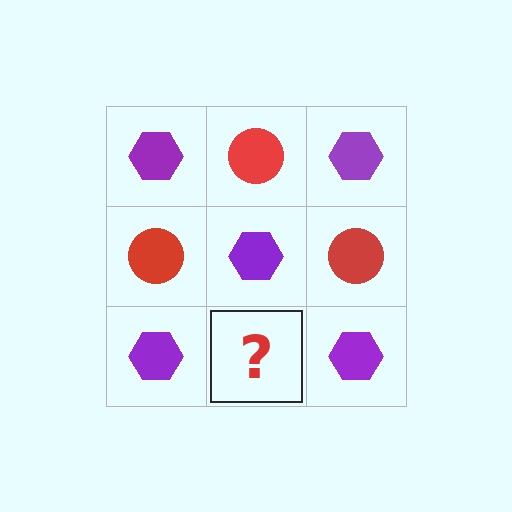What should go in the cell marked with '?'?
The missing cell should contain a red circle.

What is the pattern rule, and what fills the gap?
The rule is that it alternates purple hexagon and red circle in a checkerboard pattern. The gap should be filled with a red circle.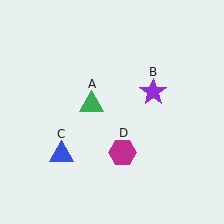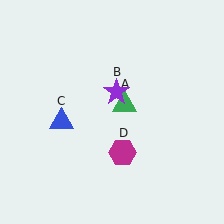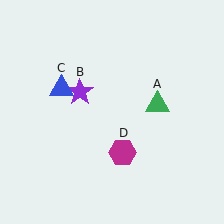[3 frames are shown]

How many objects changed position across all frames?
3 objects changed position: green triangle (object A), purple star (object B), blue triangle (object C).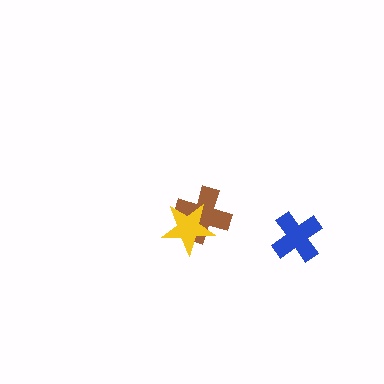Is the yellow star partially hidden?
No, no other shape covers it.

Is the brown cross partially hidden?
Yes, it is partially covered by another shape.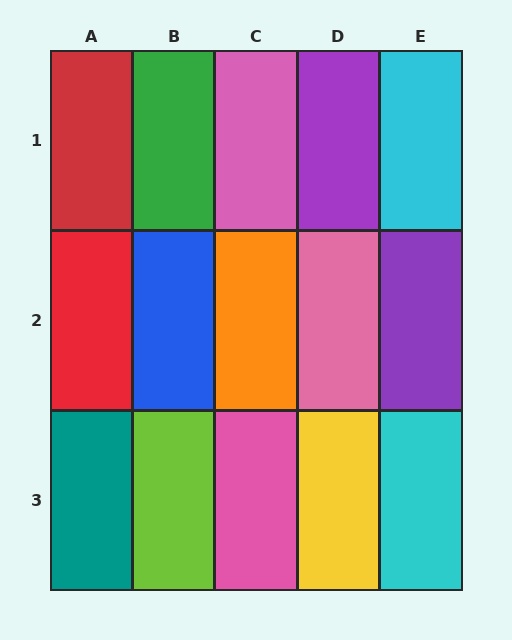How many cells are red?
2 cells are red.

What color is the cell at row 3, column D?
Yellow.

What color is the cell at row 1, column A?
Red.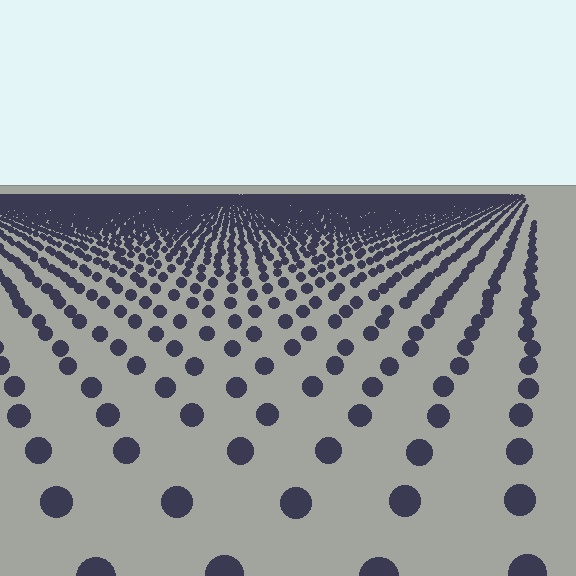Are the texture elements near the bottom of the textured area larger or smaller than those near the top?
Larger. Near the bottom, elements are closer to the viewer and appear at a bigger on-screen size.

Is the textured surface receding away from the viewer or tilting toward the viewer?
The surface is receding away from the viewer. Texture elements get smaller and denser toward the top.